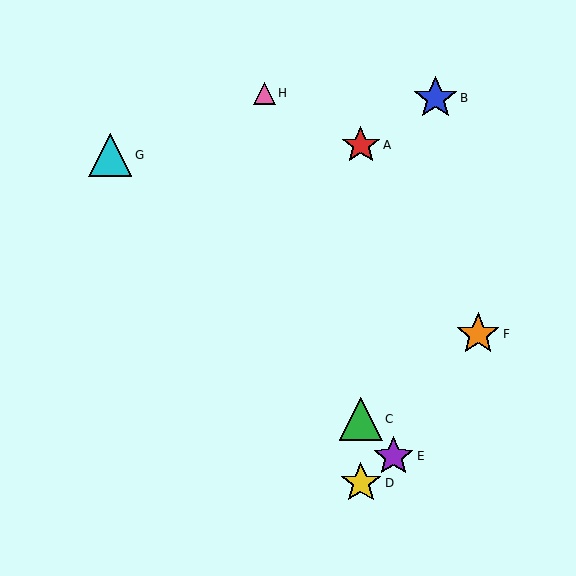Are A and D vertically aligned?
Yes, both are at x≈361.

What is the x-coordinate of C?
Object C is at x≈361.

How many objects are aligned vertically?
3 objects (A, C, D) are aligned vertically.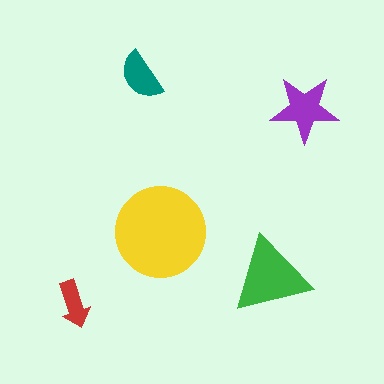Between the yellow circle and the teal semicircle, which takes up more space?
The yellow circle.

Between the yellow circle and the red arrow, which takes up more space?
The yellow circle.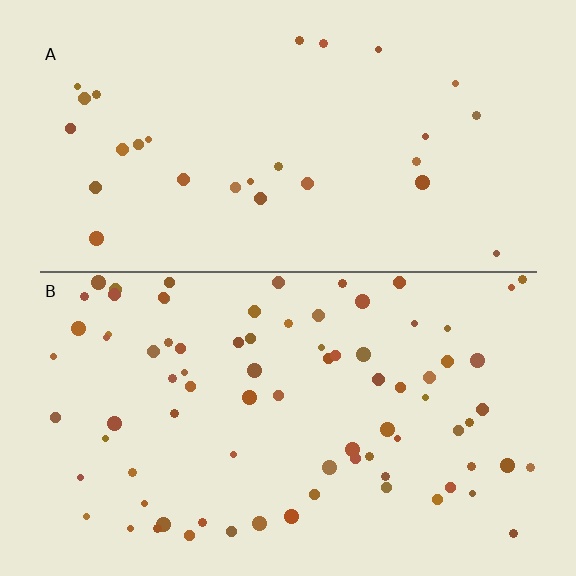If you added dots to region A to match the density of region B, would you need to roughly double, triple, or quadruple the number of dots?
Approximately triple.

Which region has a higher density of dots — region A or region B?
B (the bottom).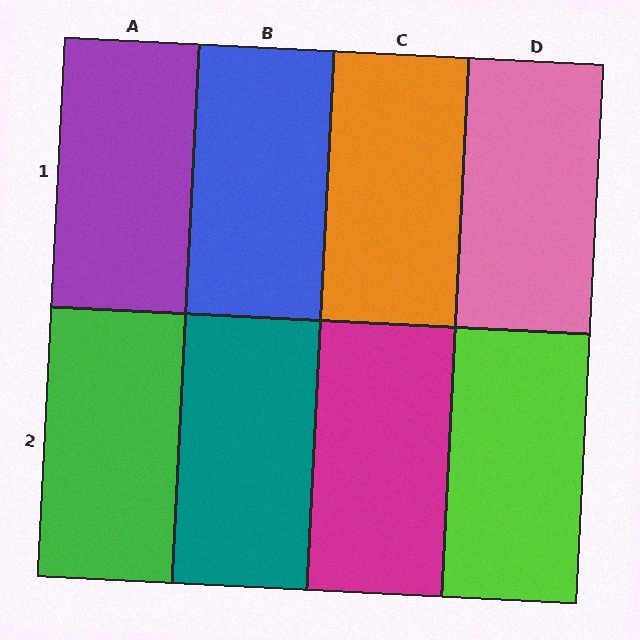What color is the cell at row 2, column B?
Teal.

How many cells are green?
1 cell is green.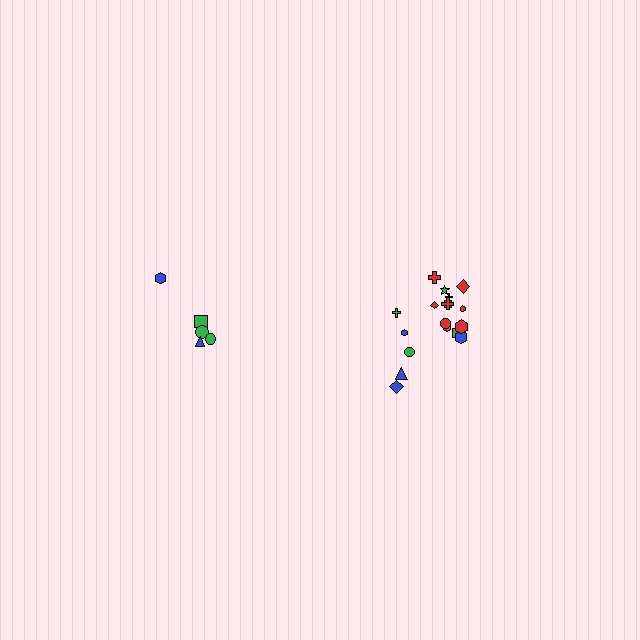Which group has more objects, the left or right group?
The right group.